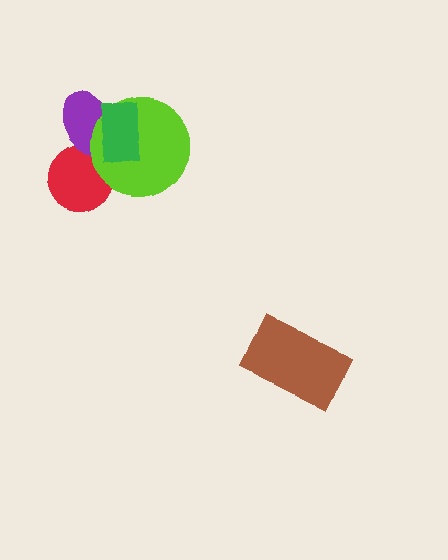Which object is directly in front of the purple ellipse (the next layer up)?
The lime circle is directly in front of the purple ellipse.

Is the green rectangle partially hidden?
No, no other shape covers it.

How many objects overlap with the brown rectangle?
0 objects overlap with the brown rectangle.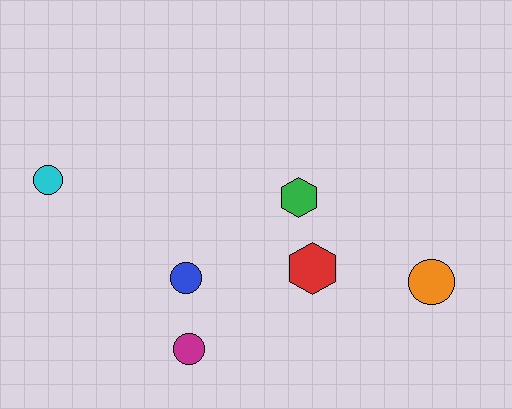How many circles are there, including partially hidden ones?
There are 4 circles.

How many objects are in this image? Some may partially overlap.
There are 6 objects.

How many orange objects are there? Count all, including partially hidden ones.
There is 1 orange object.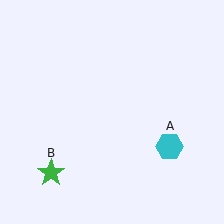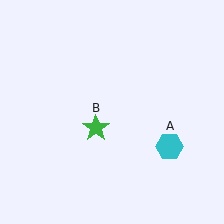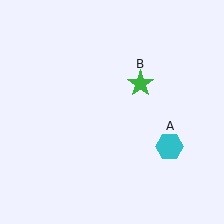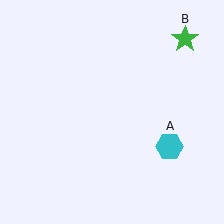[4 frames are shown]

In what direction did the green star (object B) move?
The green star (object B) moved up and to the right.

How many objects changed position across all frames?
1 object changed position: green star (object B).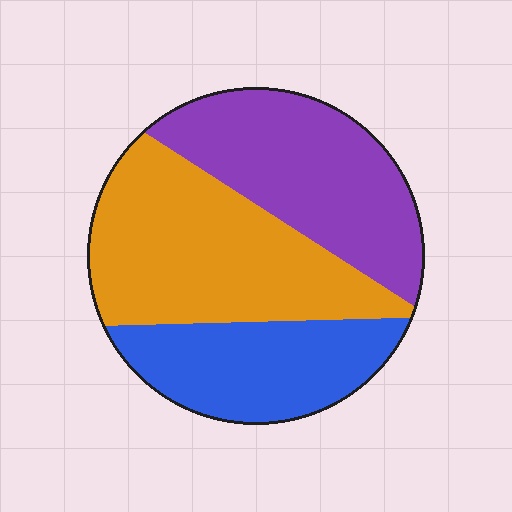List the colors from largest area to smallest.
From largest to smallest: orange, purple, blue.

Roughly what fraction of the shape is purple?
Purple takes up about one third (1/3) of the shape.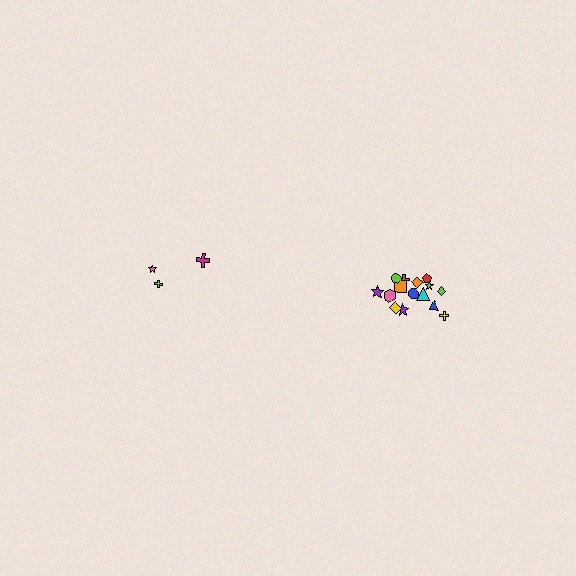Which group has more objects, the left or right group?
The right group.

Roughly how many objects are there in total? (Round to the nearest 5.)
Roughly 20 objects in total.